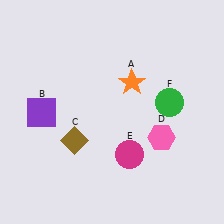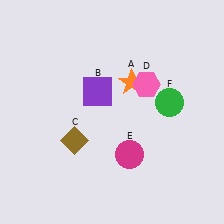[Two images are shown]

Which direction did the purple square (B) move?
The purple square (B) moved right.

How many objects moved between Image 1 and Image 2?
2 objects moved between the two images.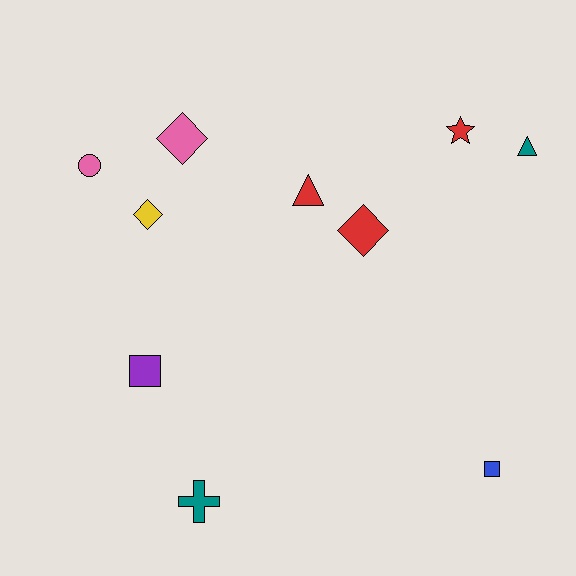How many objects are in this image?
There are 10 objects.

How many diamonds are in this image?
There are 3 diamonds.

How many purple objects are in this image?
There is 1 purple object.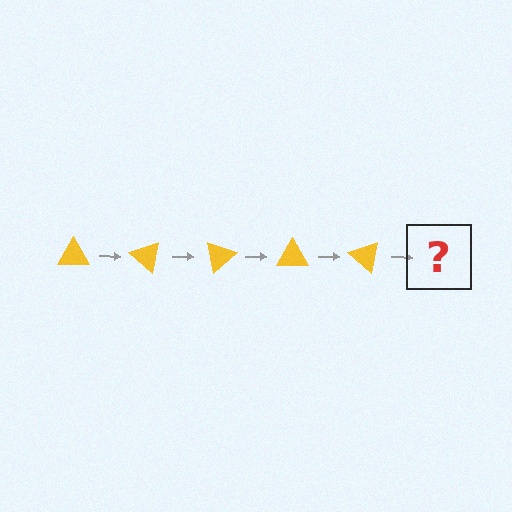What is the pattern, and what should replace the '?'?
The pattern is that the triangle rotates 40 degrees each step. The '?' should be a yellow triangle rotated 200 degrees.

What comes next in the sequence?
The next element should be a yellow triangle rotated 200 degrees.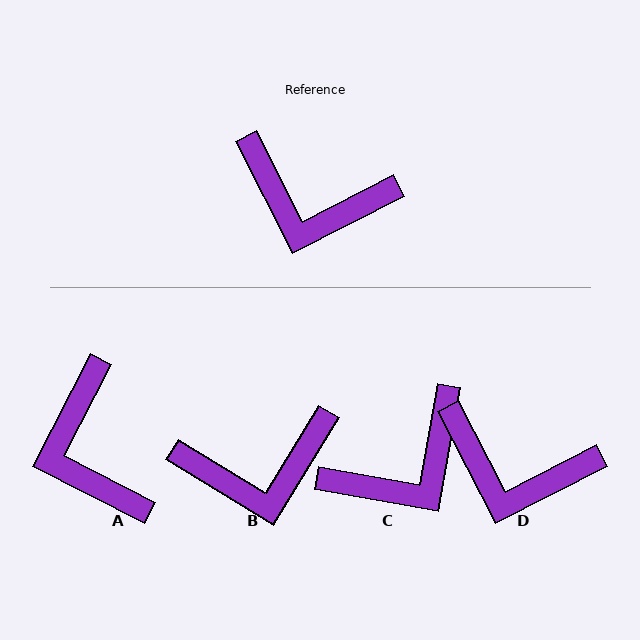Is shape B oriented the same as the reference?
No, it is off by about 32 degrees.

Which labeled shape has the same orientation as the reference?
D.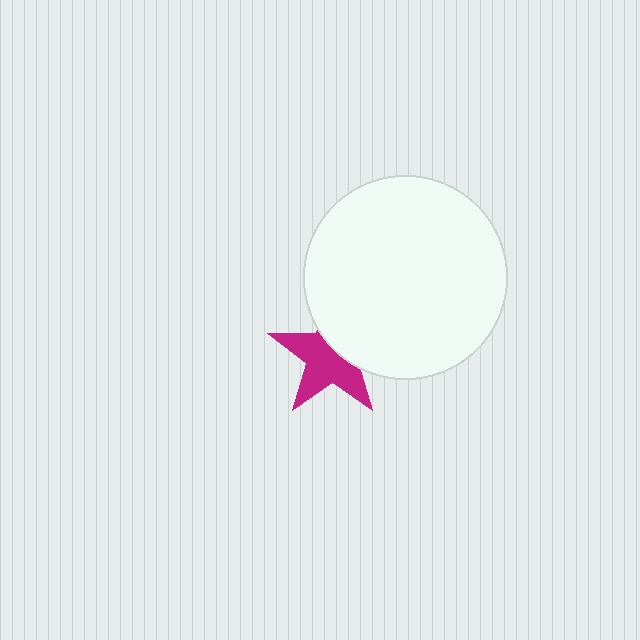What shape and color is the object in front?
The object in front is a white circle.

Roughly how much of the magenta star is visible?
About half of it is visible (roughly 61%).